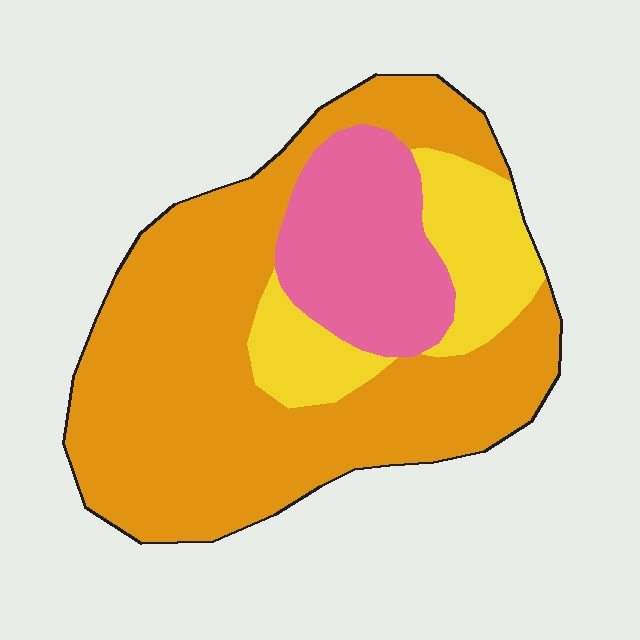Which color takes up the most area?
Orange, at roughly 65%.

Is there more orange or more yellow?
Orange.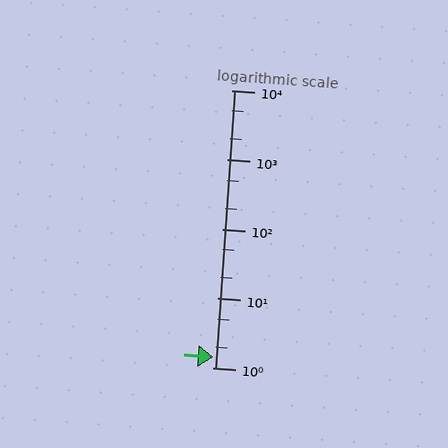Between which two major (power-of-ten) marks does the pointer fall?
The pointer is between 1 and 10.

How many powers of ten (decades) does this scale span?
The scale spans 4 decades, from 1 to 10000.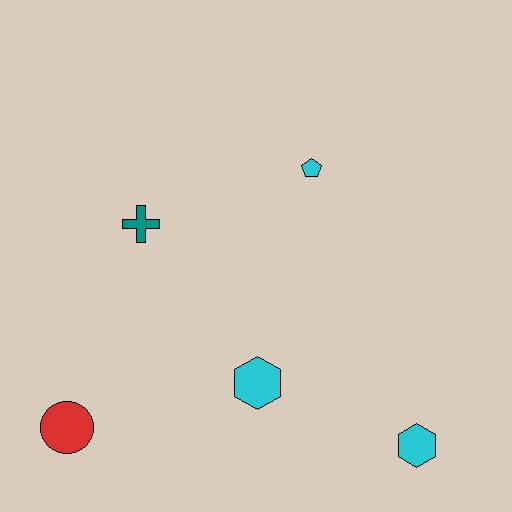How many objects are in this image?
There are 5 objects.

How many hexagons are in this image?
There are 2 hexagons.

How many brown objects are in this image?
There are no brown objects.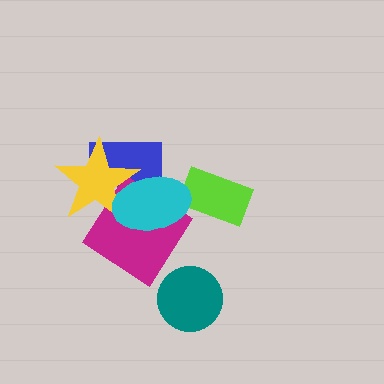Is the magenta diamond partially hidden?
Yes, it is partially covered by another shape.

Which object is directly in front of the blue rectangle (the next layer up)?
The magenta diamond is directly in front of the blue rectangle.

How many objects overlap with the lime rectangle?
1 object overlaps with the lime rectangle.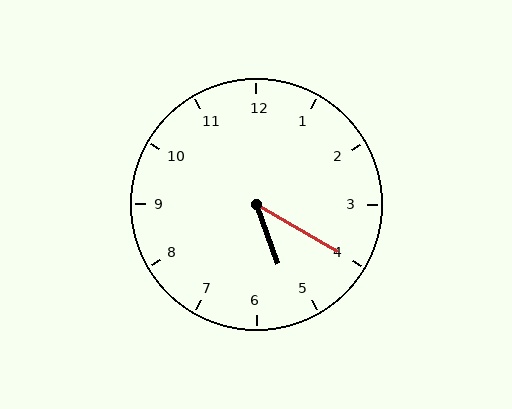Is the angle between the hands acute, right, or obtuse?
It is acute.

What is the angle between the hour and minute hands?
Approximately 40 degrees.